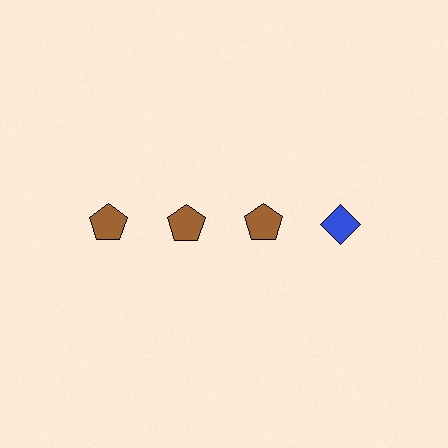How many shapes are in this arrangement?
There are 4 shapes arranged in a grid pattern.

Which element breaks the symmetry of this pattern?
The blue diamond in the top row, second from right column breaks the symmetry. All other shapes are brown pentagons.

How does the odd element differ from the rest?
It differs in both color (blue instead of brown) and shape (diamond instead of pentagon).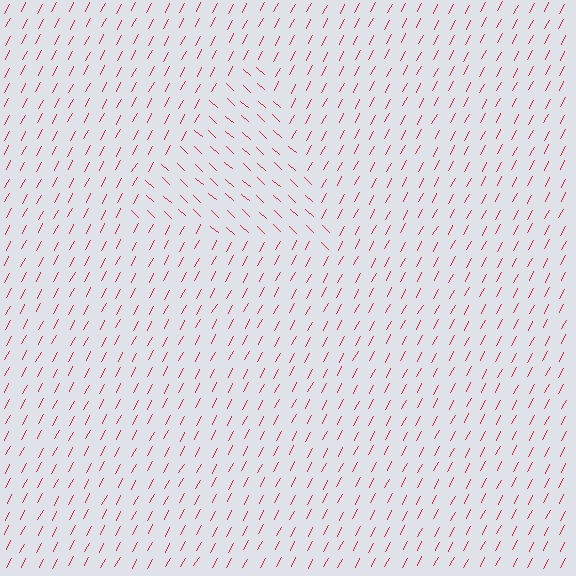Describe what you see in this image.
The image is filled with small red line segments. A triangle region in the image has lines oriented differently from the surrounding lines, creating a visible texture boundary.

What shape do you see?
I see a triangle.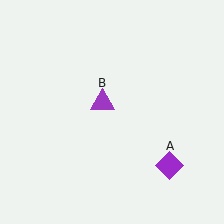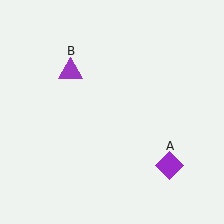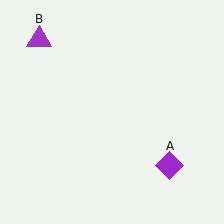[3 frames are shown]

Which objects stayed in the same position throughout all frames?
Purple diamond (object A) remained stationary.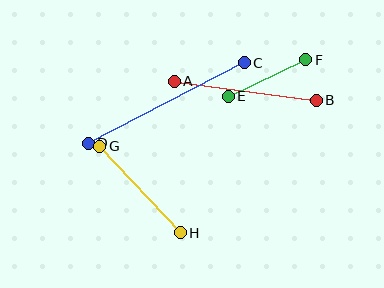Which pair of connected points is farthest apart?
Points C and D are farthest apart.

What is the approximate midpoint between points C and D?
The midpoint is at approximately (166, 103) pixels.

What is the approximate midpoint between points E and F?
The midpoint is at approximately (267, 78) pixels.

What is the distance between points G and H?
The distance is approximately 118 pixels.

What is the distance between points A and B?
The distance is approximately 143 pixels.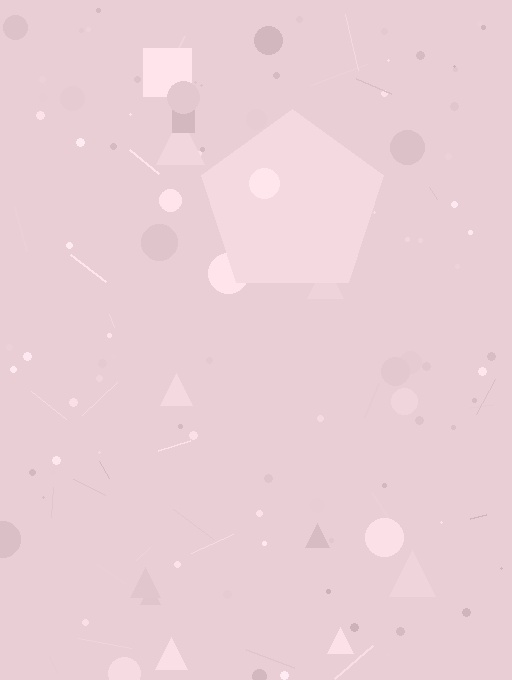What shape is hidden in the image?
A pentagon is hidden in the image.